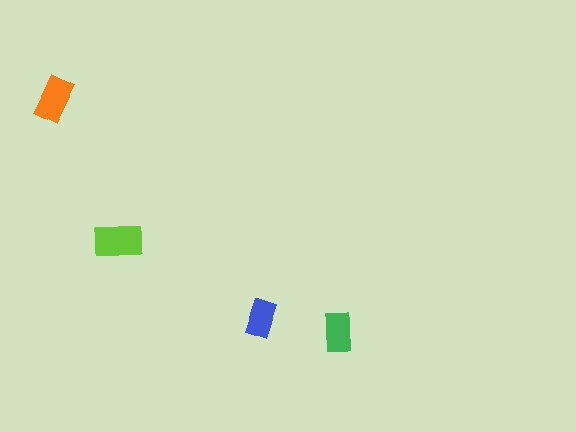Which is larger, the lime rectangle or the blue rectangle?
The lime one.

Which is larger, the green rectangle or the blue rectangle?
The green one.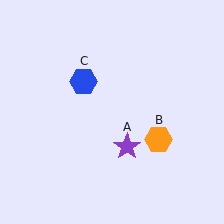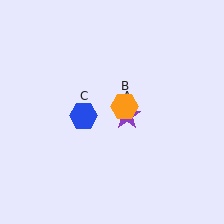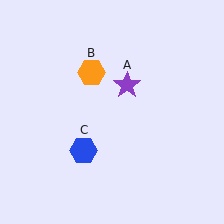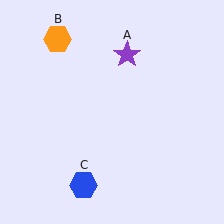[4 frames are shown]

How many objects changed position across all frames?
3 objects changed position: purple star (object A), orange hexagon (object B), blue hexagon (object C).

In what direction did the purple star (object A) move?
The purple star (object A) moved up.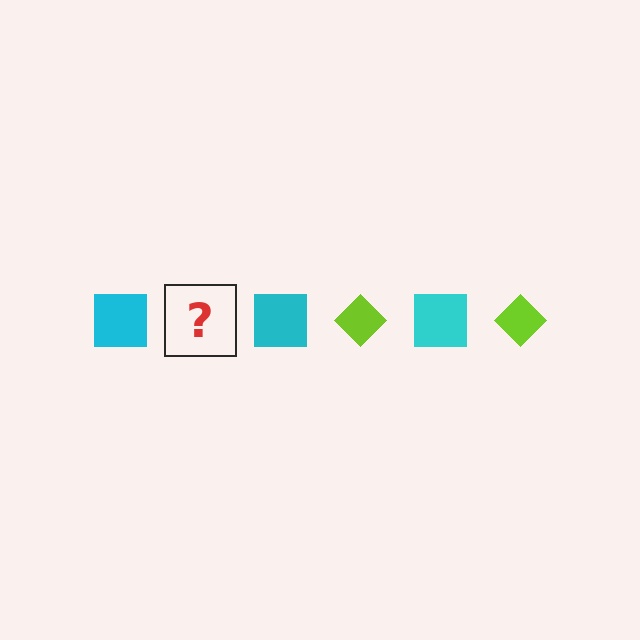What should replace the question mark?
The question mark should be replaced with a lime diamond.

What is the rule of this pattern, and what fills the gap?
The rule is that the pattern alternates between cyan square and lime diamond. The gap should be filled with a lime diamond.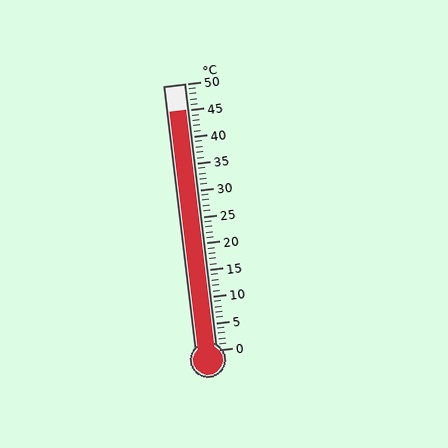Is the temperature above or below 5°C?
The temperature is above 5°C.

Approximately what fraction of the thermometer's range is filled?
The thermometer is filled to approximately 90% of its range.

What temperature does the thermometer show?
The thermometer shows approximately 45°C.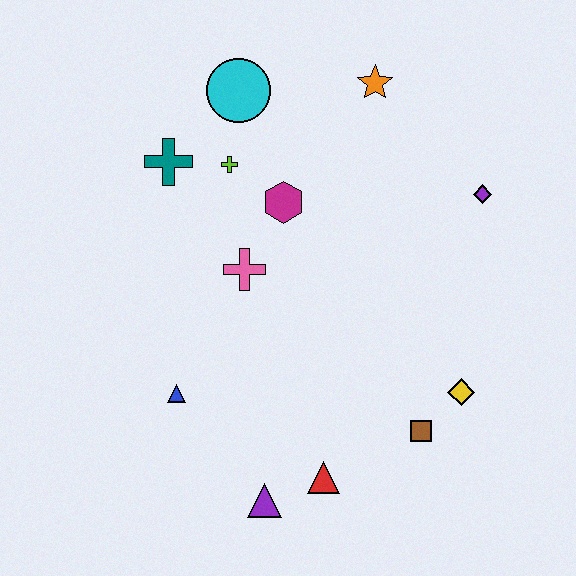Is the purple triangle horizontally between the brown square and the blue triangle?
Yes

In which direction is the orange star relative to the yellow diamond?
The orange star is above the yellow diamond.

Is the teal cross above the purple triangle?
Yes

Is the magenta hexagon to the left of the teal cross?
No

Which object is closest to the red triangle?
The purple triangle is closest to the red triangle.